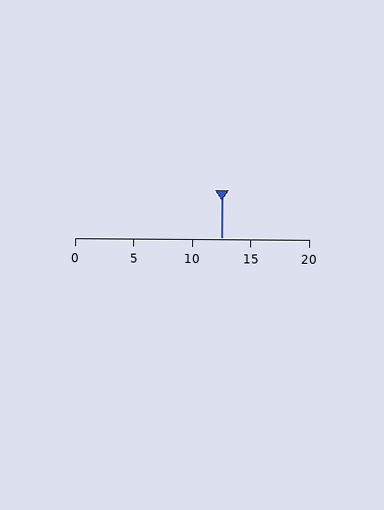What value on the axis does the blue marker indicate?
The marker indicates approximately 12.5.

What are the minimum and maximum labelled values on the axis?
The axis runs from 0 to 20.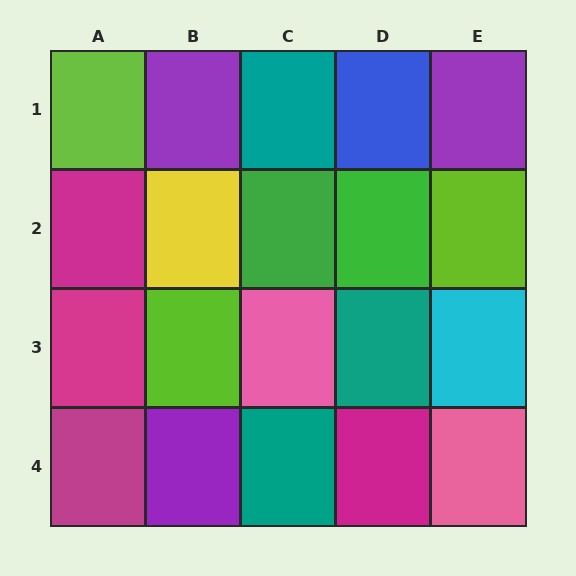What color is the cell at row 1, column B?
Purple.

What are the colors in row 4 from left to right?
Magenta, purple, teal, magenta, pink.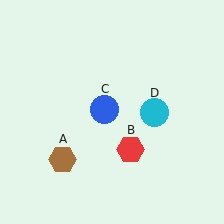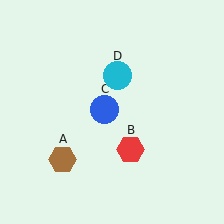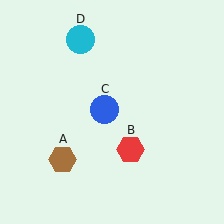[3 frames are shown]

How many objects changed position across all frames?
1 object changed position: cyan circle (object D).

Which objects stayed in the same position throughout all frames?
Brown hexagon (object A) and red hexagon (object B) and blue circle (object C) remained stationary.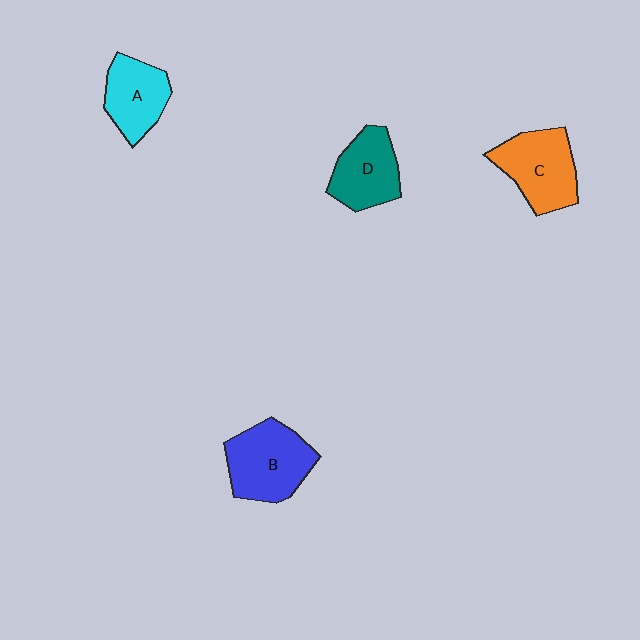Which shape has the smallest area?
Shape A (cyan).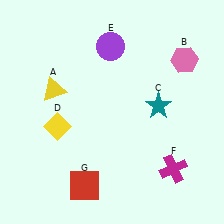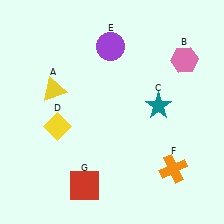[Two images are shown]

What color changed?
The cross (F) changed from magenta in Image 1 to orange in Image 2.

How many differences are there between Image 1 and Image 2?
There is 1 difference between the two images.